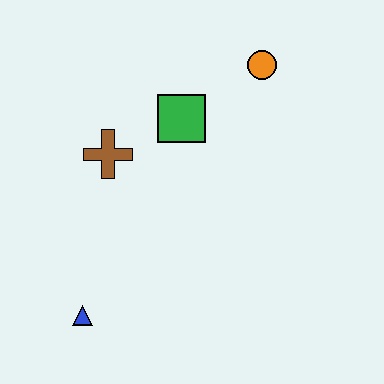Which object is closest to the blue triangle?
The brown cross is closest to the blue triangle.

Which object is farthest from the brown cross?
The orange circle is farthest from the brown cross.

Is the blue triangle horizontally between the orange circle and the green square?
No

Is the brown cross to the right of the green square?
No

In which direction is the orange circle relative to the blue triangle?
The orange circle is above the blue triangle.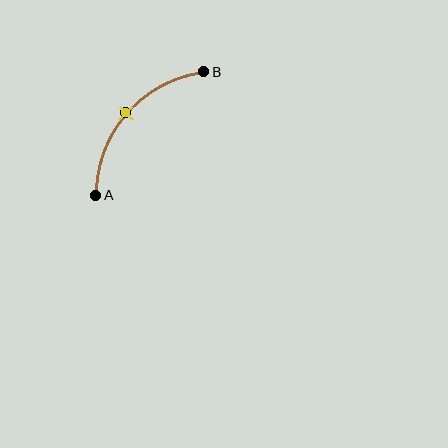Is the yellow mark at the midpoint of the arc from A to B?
Yes. The yellow mark lies on the arc at equal arc-length from both A and B — it is the arc midpoint.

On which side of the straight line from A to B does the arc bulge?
The arc bulges above and to the left of the straight line connecting A and B.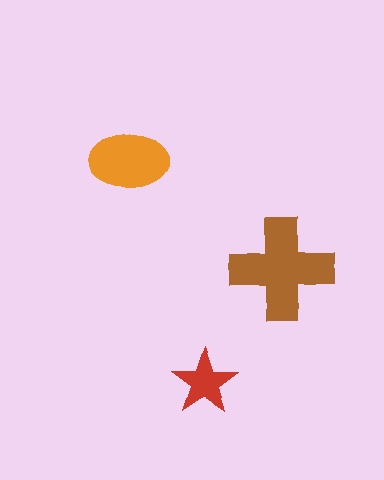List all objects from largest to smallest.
The brown cross, the orange ellipse, the red star.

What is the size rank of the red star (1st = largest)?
3rd.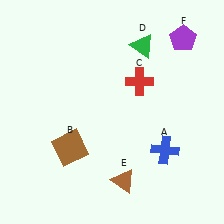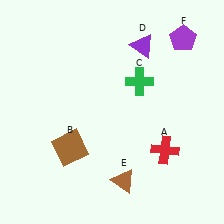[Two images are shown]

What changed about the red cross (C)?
In Image 1, C is red. In Image 2, it changed to green.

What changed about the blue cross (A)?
In Image 1, A is blue. In Image 2, it changed to red.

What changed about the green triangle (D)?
In Image 1, D is green. In Image 2, it changed to purple.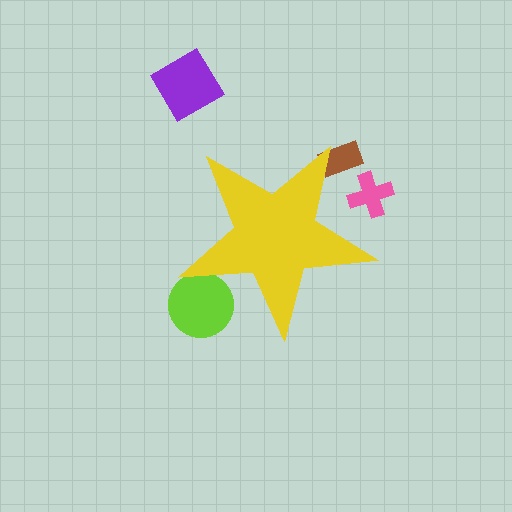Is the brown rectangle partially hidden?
Yes, the brown rectangle is partially hidden behind the yellow star.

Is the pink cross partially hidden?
Yes, the pink cross is partially hidden behind the yellow star.